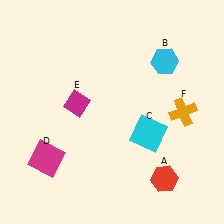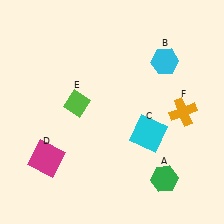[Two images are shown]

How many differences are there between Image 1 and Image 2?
There are 2 differences between the two images.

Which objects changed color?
A changed from red to green. E changed from magenta to lime.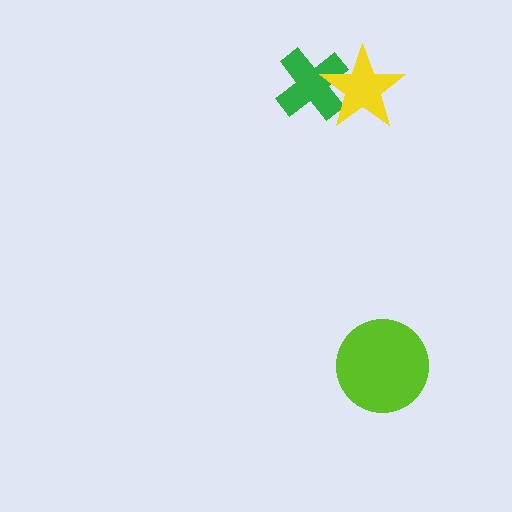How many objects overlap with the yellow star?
1 object overlaps with the yellow star.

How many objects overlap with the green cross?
1 object overlaps with the green cross.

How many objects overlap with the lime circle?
0 objects overlap with the lime circle.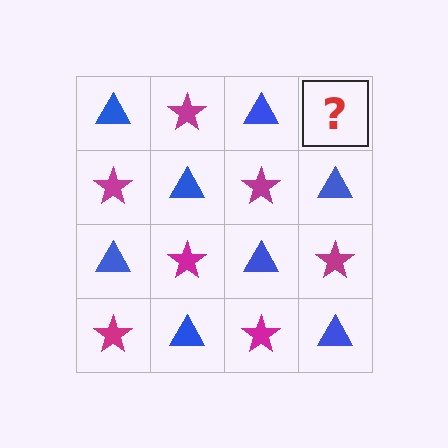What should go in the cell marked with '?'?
The missing cell should contain a magenta star.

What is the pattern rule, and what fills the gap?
The rule is that it alternates blue triangle and magenta star in a checkerboard pattern. The gap should be filled with a magenta star.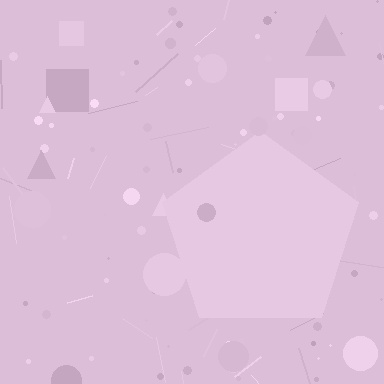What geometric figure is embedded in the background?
A pentagon is embedded in the background.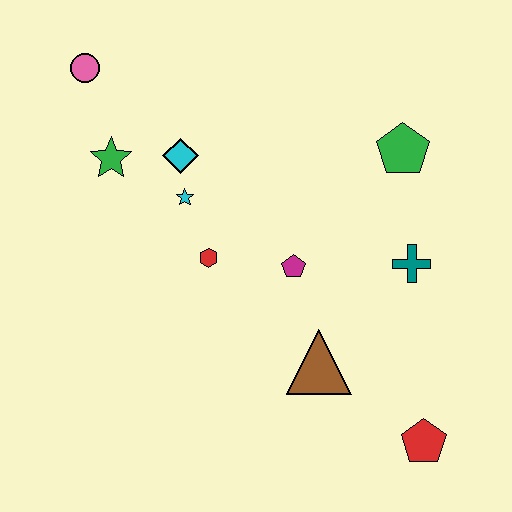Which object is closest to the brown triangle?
The magenta pentagon is closest to the brown triangle.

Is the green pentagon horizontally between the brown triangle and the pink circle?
No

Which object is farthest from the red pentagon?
The pink circle is farthest from the red pentagon.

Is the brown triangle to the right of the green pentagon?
No